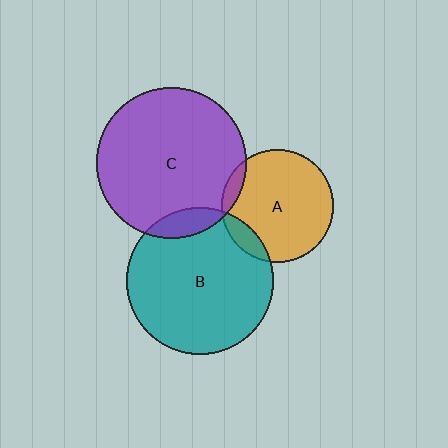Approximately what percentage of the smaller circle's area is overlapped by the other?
Approximately 10%.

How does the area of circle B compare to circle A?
Approximately 1.7 times.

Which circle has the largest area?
Circle C (purple).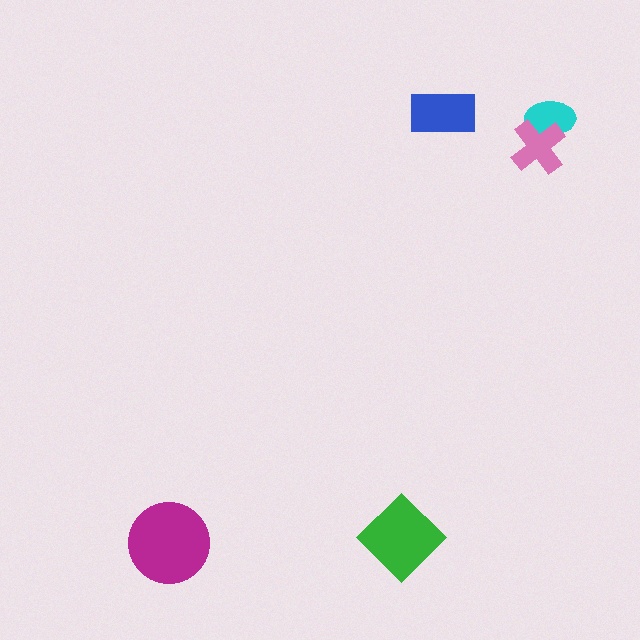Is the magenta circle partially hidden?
No, no other shape covers it.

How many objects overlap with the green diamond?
0 objects overlap with the green diamond.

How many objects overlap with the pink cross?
1 object overlaps with the pink cross.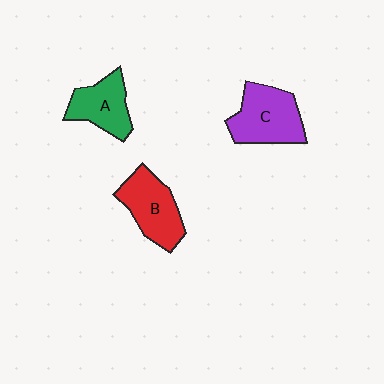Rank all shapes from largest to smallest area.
From largest to smallest: C (purple), B (red), A (green).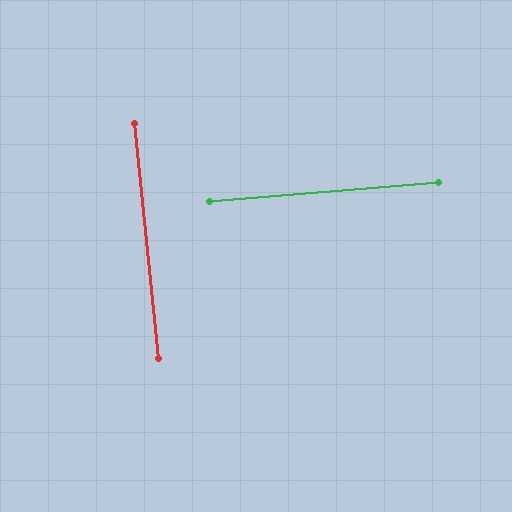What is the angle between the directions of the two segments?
Approximately 89 degrees.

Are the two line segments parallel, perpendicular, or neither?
Perpendicular — they meet at approximately 89°.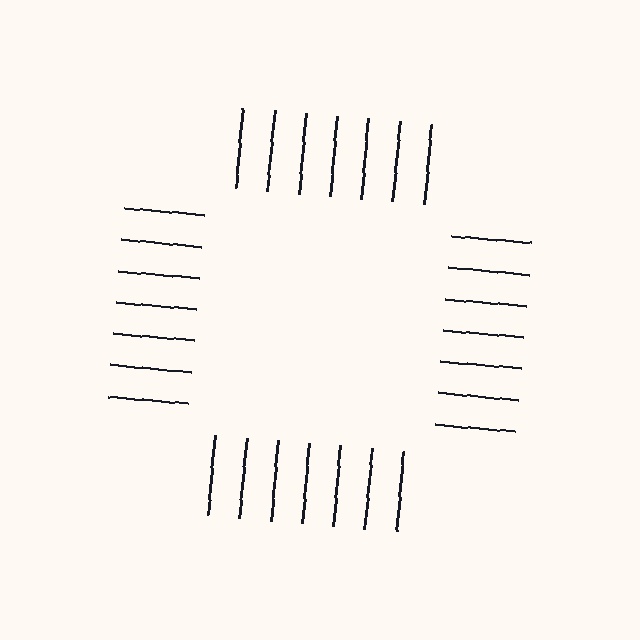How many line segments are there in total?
28 — 7 along each of the 4 edges.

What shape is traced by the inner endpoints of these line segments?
An illusory square — the line segments terminate on its edges but no continuous stroke is drawn.